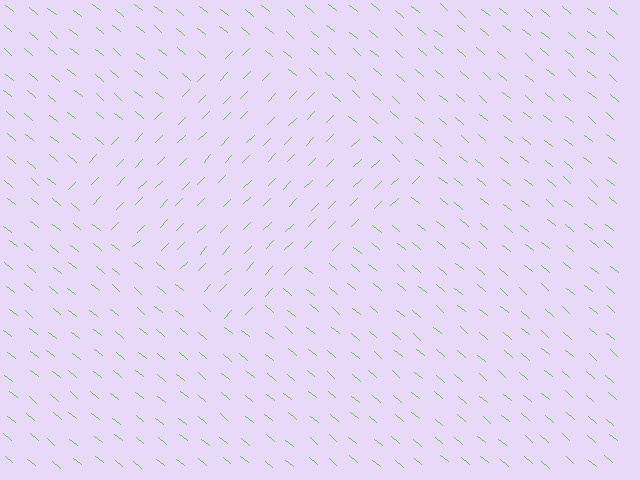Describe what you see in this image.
The image is filled with small lime line segments. A diamond region in the image has lines oriented differently from the surrounding lines, creating a visible texture boundary.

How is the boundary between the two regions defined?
The boundary is defined purely by a change in line orientation (approximately 85 degrees difference). All lines are the same color and thickness.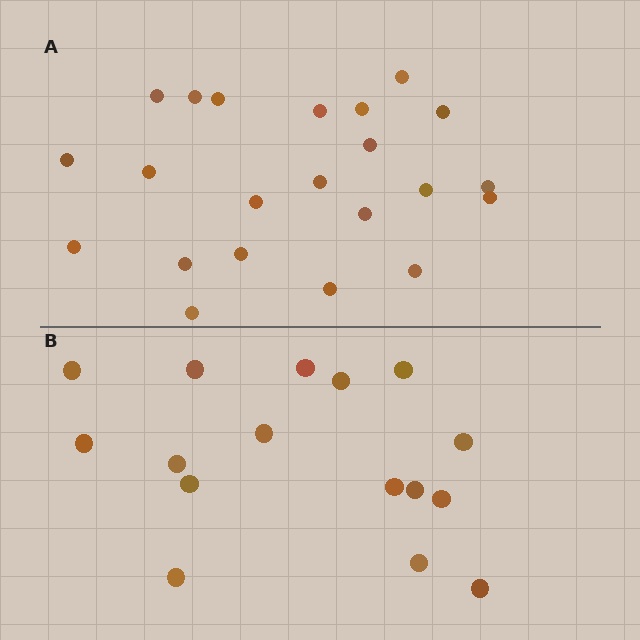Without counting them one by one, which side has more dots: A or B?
Region A (the top region) has more dots.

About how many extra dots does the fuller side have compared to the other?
Region A has about 6 more dots than region B.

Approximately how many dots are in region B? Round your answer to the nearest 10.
About 20 dots. (The exact count is 16, which rounds to 20.)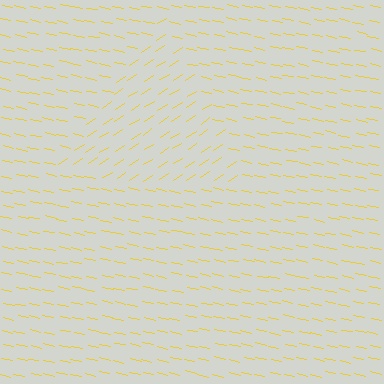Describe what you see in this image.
The image is filled with small yellow line segments. A triangle region in the image has lines oriented differently from the surrounding lines, creating a visible texture boundary.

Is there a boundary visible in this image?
Yes, there is a texture boundary formed by a change in line orientation.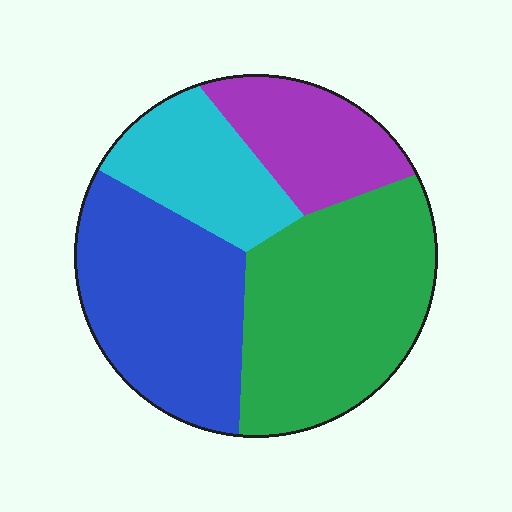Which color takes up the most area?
Green, at roughly 35%.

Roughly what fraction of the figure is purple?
Purple takes up about one sixth (1/6) of the figure.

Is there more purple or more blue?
Blue.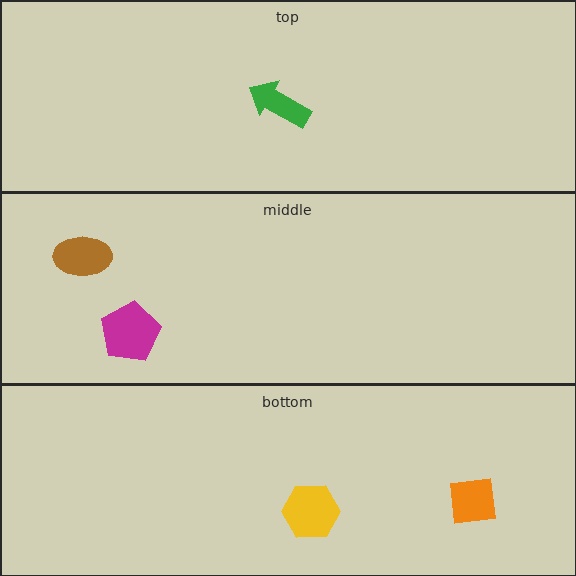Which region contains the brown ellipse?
The middle region.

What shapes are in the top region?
The green arrow.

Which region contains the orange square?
The bottom region.